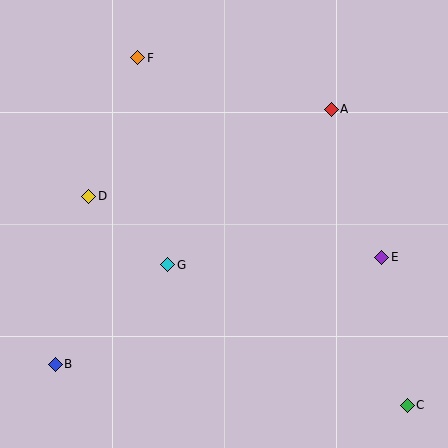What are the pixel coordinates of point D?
Point D is at (89, 196).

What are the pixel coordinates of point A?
Point A is at (331, 109).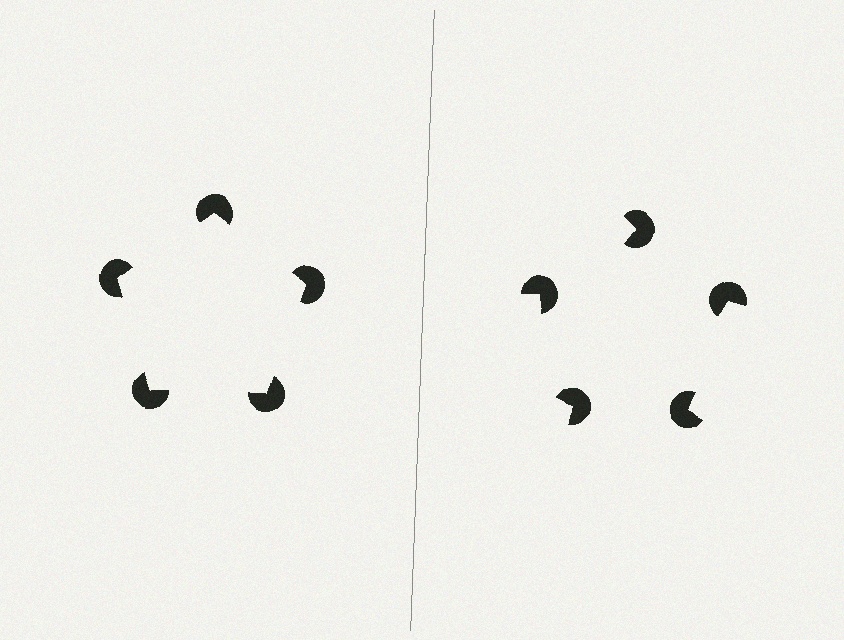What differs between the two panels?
The pac-man discs are positioned identically on both sides; only the wedge orientations differ. On the left they align to a pentagon; on the right they are misaligned.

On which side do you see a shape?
An illusory pentagon appears on the left side. On the right side the wedge cuts are rotated, so no coherent shape forms.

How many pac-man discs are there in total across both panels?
10 — 5 on each side.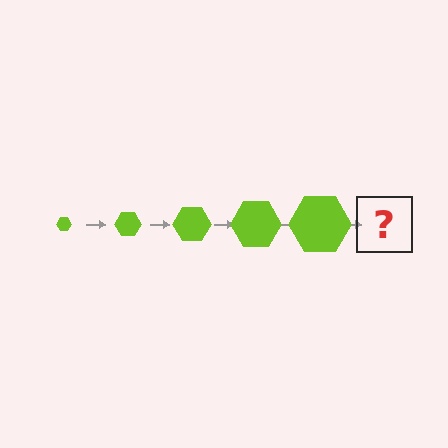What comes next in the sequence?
The next element should be a lime hexagon, larger than the previous one.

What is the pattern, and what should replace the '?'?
The pattern is that the hexagon gets progressively larger each step. The '?' should be a lime hexagon, larger than the previous one.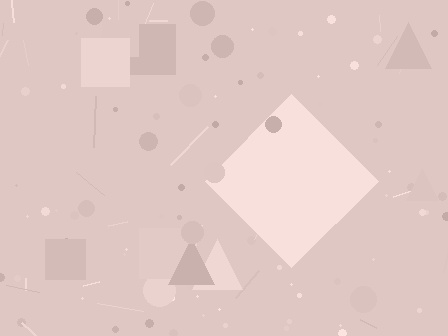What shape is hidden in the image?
A diamond is hidden in the image.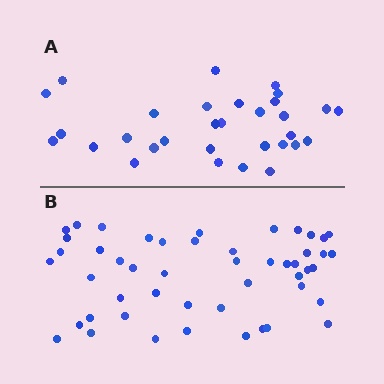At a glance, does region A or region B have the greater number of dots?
Region B (the bottom region) has more dots.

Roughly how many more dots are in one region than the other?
Region B has approximately 20 more dots than region A.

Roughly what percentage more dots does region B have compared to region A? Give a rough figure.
About 60% more.